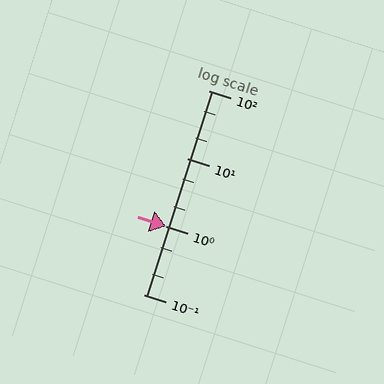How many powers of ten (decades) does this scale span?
The scale spans 3 decades, from 0.1 to 100.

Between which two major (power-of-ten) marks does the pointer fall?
The pointer is between 1 and 10.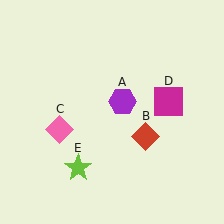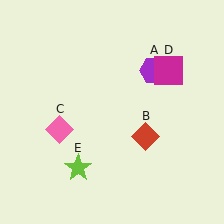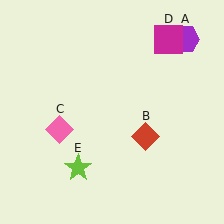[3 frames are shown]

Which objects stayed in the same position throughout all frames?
Red diamond (object B) and pink diamond (object C) and lime star (object E) remained stationary.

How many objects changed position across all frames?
2 objects changed position: purple hexagon (object A), magenta square (object D).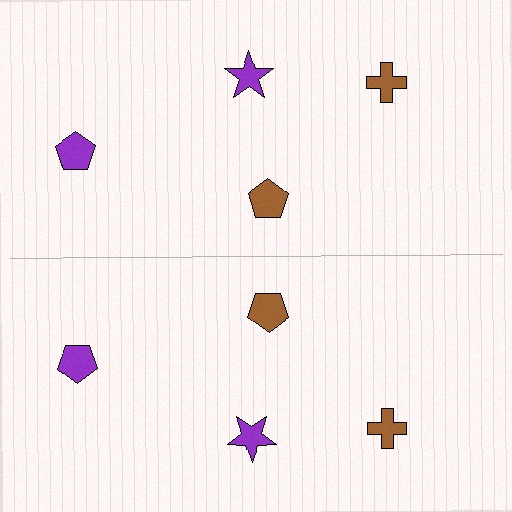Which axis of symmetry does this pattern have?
The pattern has a horizontal axis of symmetry running through the center of the image.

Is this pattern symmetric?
Yes, this pattern has bilateral (reflection) symmetry.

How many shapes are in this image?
There are 8 shapes in this image.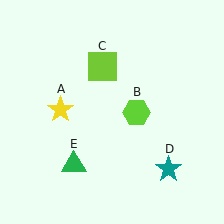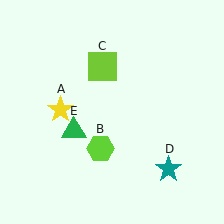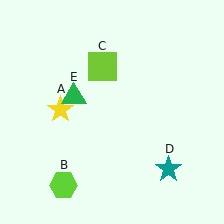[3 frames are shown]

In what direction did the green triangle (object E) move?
The green triangle (object E) moved up.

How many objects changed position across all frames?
2 objects changed position: lime hexagon (object B), green triangle (object E).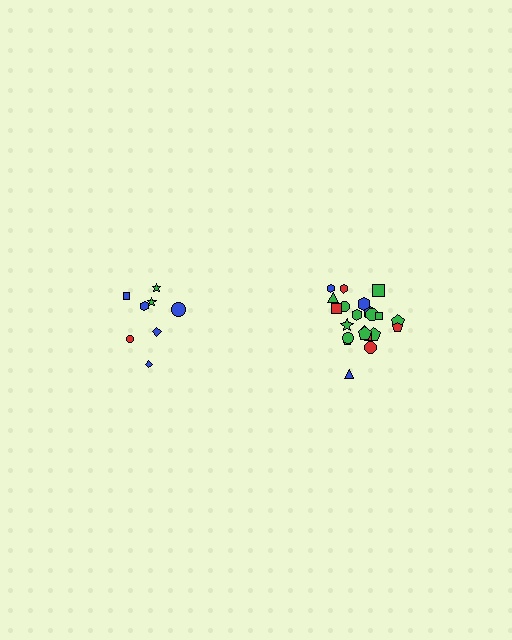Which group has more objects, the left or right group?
The right group.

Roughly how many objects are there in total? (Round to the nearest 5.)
Roughly 30 objects in total.